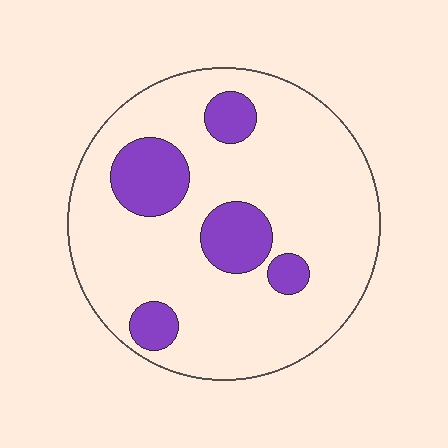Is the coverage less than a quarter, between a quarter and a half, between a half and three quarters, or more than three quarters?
Less than a quarter.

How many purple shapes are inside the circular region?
5.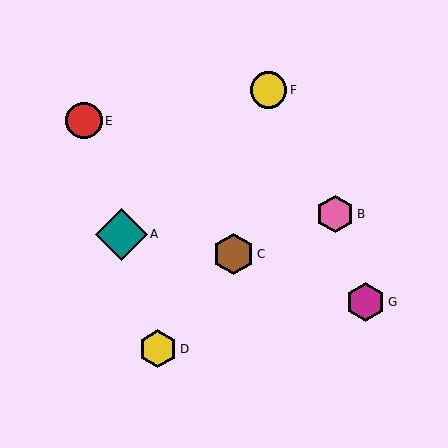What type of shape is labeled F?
Shape F is a yellow circle.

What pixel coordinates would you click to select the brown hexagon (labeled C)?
Click at (233, 254) to select the brown hexagon C.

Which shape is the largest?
The teal diamond (labeled A) is the largest.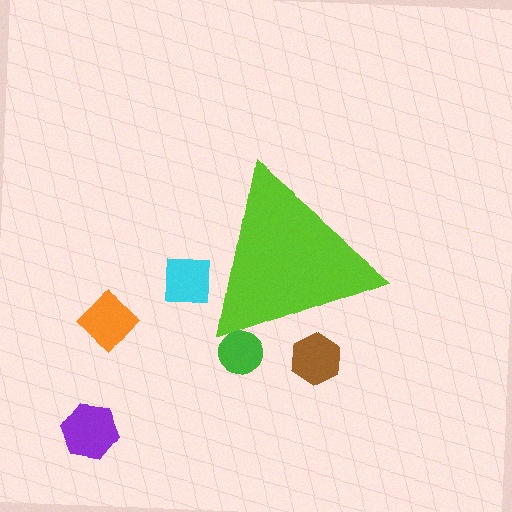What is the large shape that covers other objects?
A lime triangle.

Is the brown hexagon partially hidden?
Yes, the brown hexagon is partially hidden behind the lime triangle.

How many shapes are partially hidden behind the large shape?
3 shapes are partially hidden.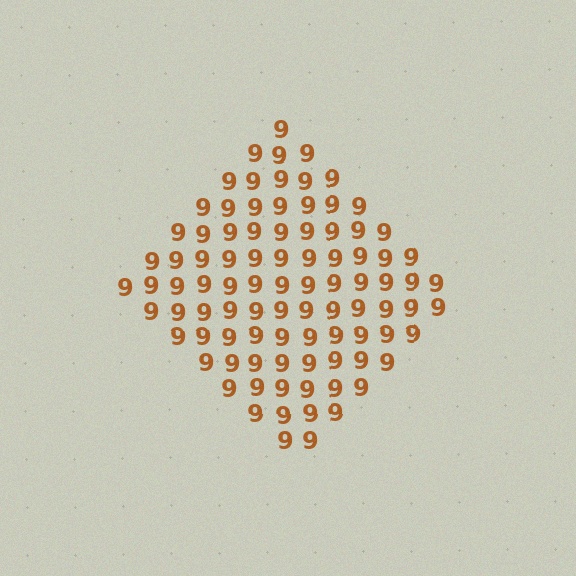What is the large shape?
The large shape is a diamond.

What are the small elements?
The small elements are digit 9's.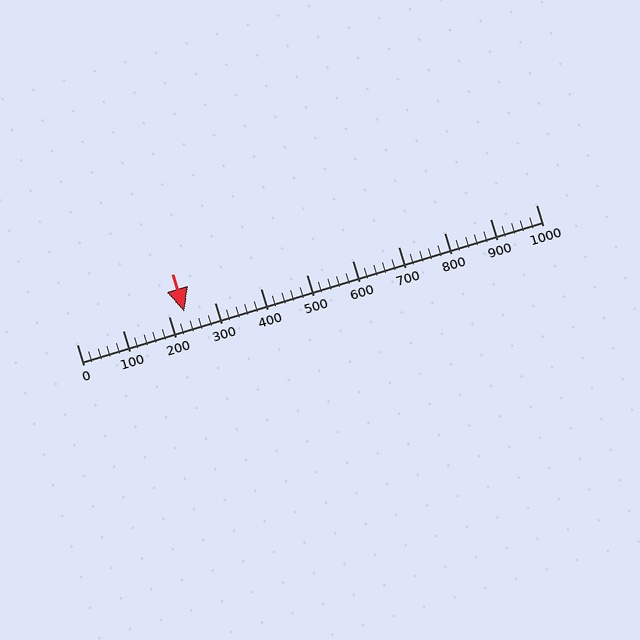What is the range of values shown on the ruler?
The ruler shows values from 0 to 1000.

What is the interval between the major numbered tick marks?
The major tick marks are spaced 100 units apart.